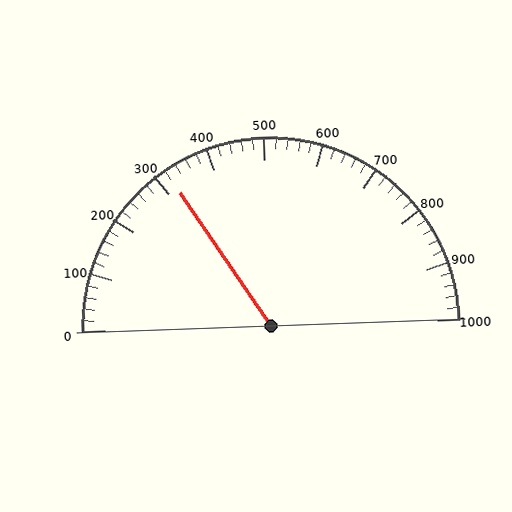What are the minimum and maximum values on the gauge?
The gauge ranges from 0 to 1000.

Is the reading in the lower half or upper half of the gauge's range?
The reading is in the lower half of the range (0 to 1000).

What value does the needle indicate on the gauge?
The needle indicates approximately 320.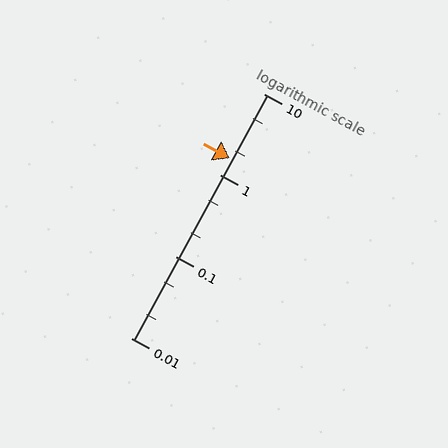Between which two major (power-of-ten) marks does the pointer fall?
The pointer is between 1 and 10.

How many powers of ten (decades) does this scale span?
The scale spans 3 decades, from 0.01 to 10.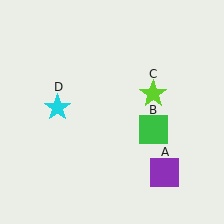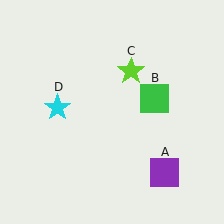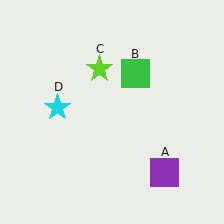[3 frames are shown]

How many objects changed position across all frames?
2 objects changed position: green square (object B), lime star (object C).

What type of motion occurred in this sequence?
The green square (object B), lime star (object C) rotated counterclockwise around the center of the scene.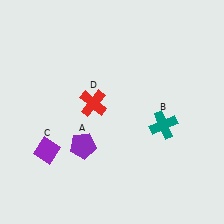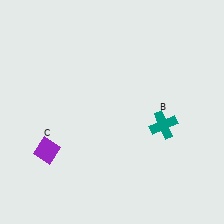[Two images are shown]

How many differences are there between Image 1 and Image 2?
There are 2 differences between the two images.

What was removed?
The red cross (D), the purple pentagon (A) were removed in Image 2.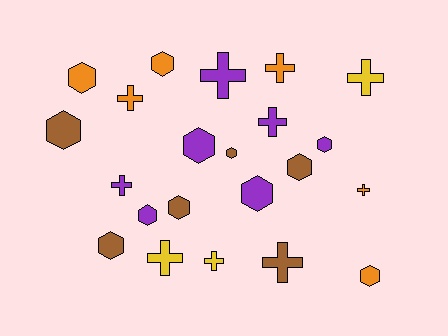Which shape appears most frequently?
Hexagon, with 12 objects.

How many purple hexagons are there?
There are 4 purple hexagons.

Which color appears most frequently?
Purple, with 7 objects.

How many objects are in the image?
There are 22 objects.